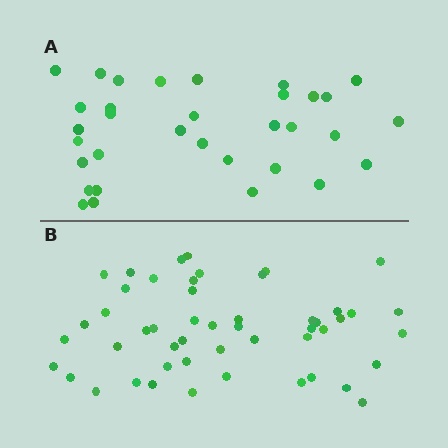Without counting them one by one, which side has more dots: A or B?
Region B (the bottom region) has more dots.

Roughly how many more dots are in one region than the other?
Region B has approximately 15 more dots than region A.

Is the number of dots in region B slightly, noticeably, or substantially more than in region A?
Region B has substantially more. The ratio is roughly 1.5 to 1.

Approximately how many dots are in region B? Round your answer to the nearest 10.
About 50 dots.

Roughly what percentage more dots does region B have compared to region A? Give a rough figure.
About 50% more.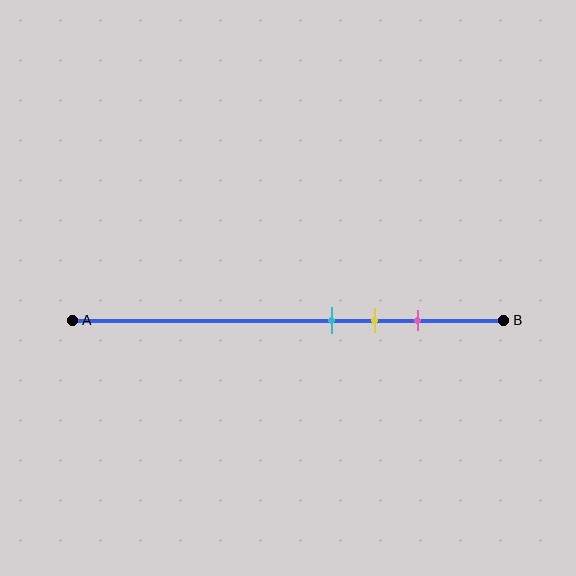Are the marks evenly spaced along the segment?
Yes, the marks are approximately evenly spaced.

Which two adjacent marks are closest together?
The cyan and yellow marks are the closest adjacent pair.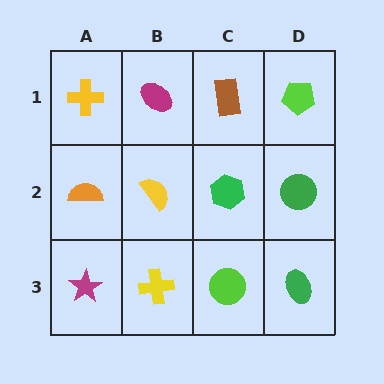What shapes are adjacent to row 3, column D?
A green circle (row 2, column D), a lime circle (row 3, column C).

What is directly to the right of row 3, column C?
A green ellipse.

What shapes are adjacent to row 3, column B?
A yellow semicircle (row 2, column B), a magenta star (row 3, column A), a lime circle (row 3, column C).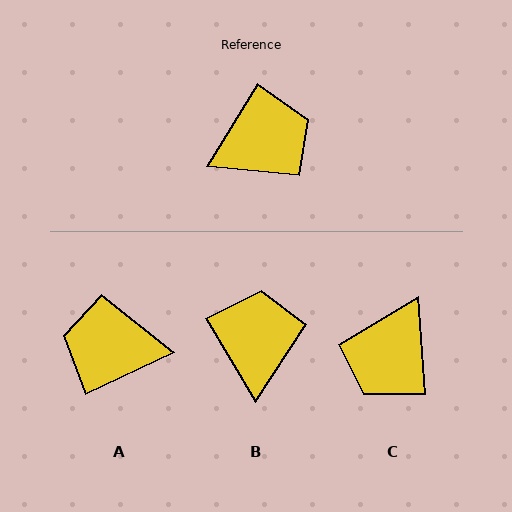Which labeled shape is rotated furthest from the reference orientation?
A, about 147 degrees away.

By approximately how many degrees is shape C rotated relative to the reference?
Approximately 144 degrees clockwise.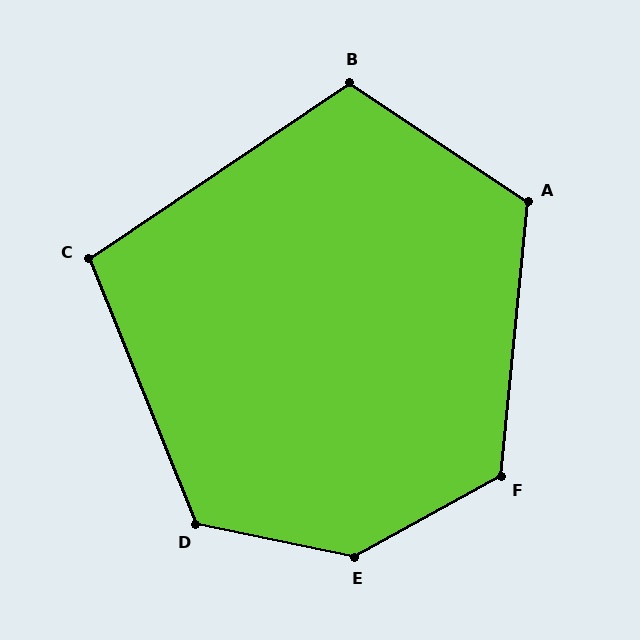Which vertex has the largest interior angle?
E, at approximately 140 degrees.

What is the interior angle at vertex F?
Approximately 124 degrees (obtuse).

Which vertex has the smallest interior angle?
C, at approximately 102 degrees.